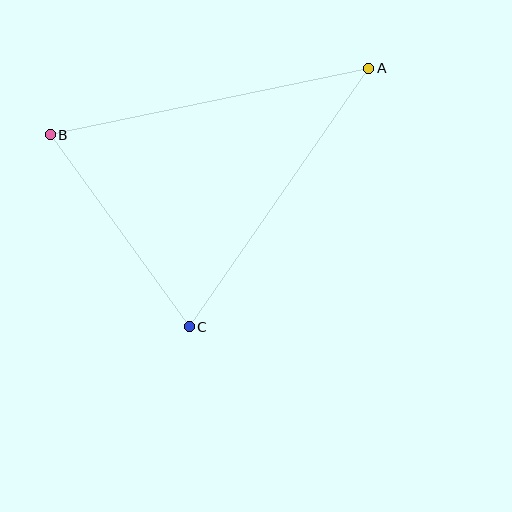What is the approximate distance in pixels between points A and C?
The distance between A and C is approximately 314 pixels.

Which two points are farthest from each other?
Points A and B are farthest from each other.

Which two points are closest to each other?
Points B and C are closest to each other.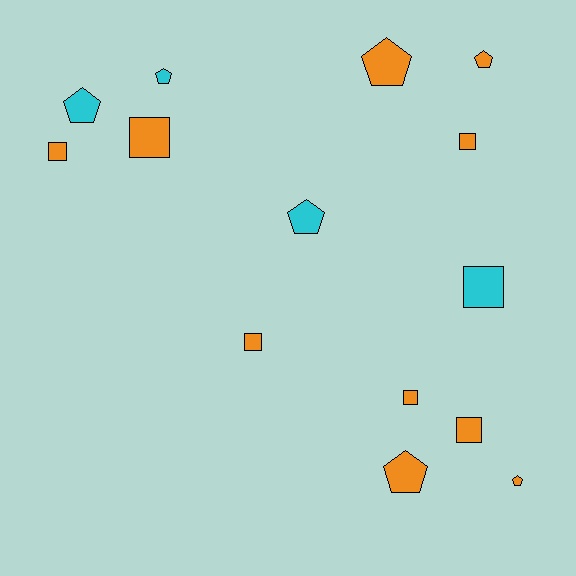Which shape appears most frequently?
Pentagon, with 7 objects.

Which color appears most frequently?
Orange, with 10 objects.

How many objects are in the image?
There are 14 objects.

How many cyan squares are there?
There is 1 cyan square.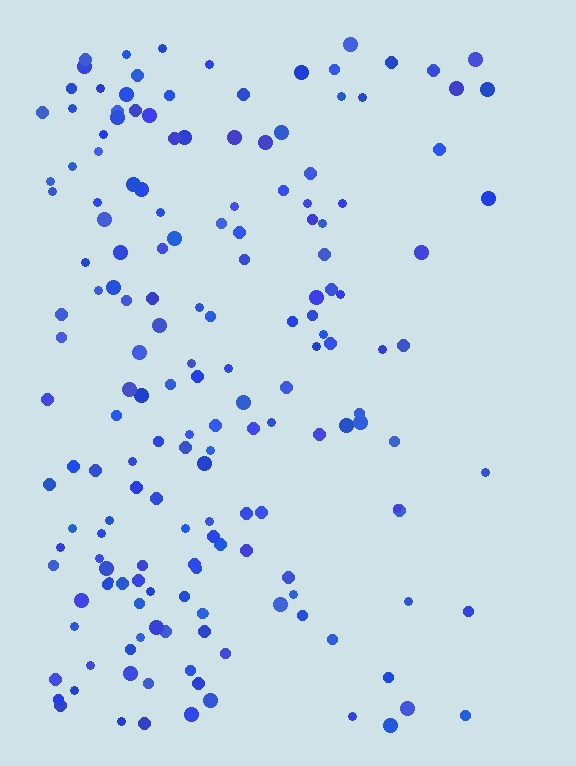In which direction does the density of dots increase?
From right to left, with the left side densest.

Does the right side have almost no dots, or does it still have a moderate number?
Still a moderate number, just noticeably fewer than the left.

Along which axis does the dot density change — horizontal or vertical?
Horizontal.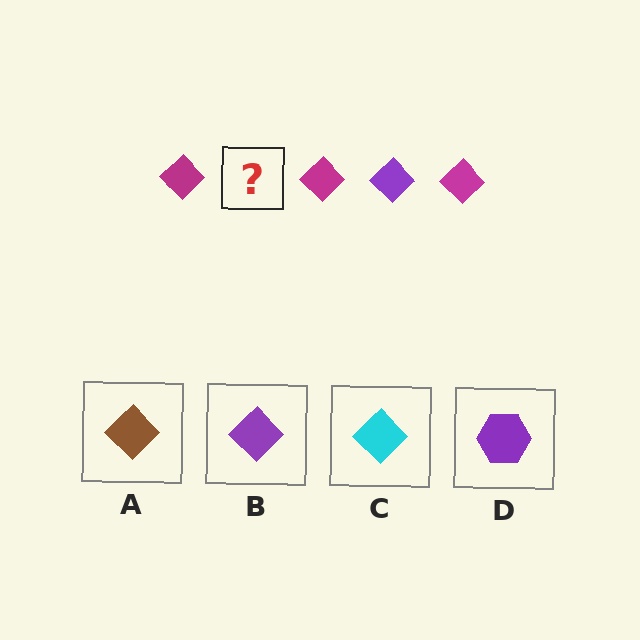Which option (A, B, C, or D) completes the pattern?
B.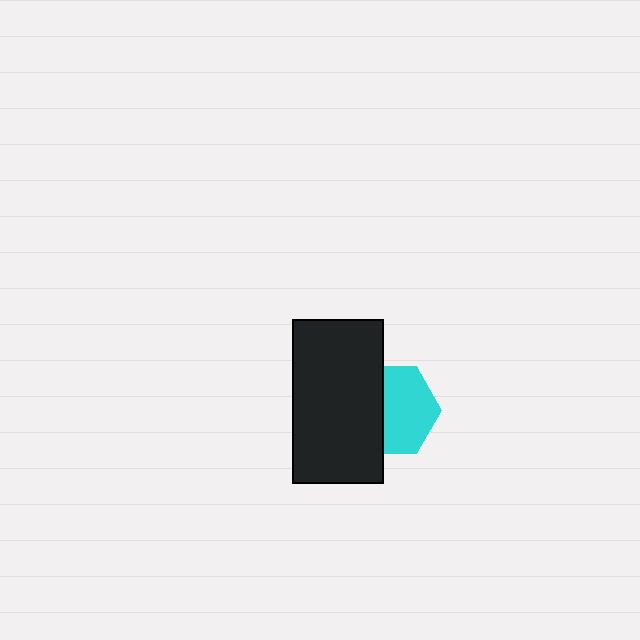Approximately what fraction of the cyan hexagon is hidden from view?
Roughly 39% of the cyan hexagon is hidden behind the black rectangle.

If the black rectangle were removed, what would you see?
You would see the complete cyan hexagon.